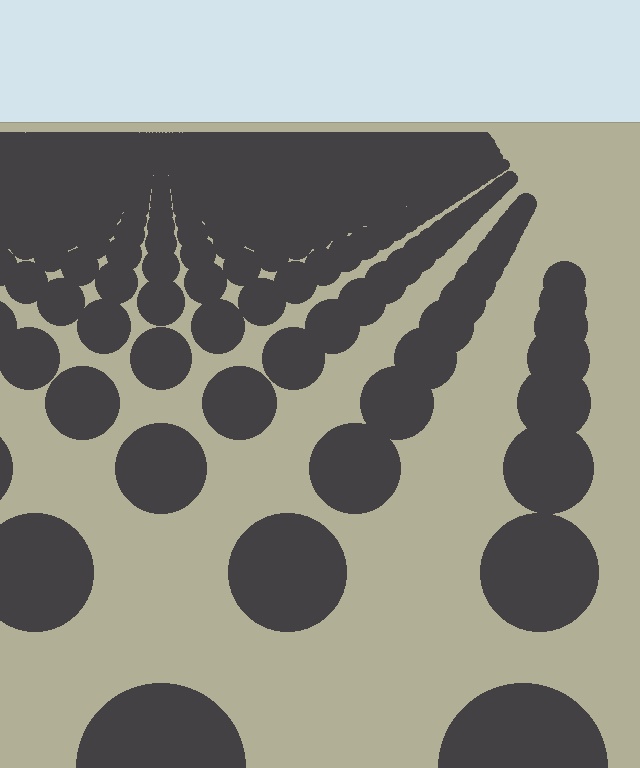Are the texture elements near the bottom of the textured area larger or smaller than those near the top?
Larger. Near the bottom, elements are closer to the viewer and appear at a bigger on-screen size.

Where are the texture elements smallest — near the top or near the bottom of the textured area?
Near the top.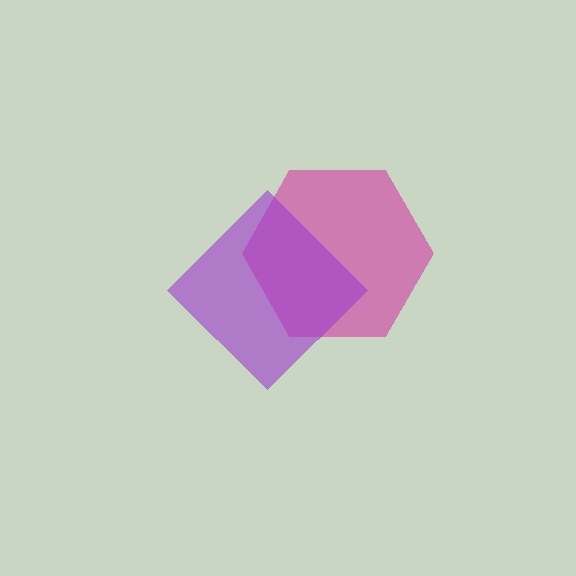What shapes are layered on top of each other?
The layered shapes are: a magenta hexagon, a purple diamond.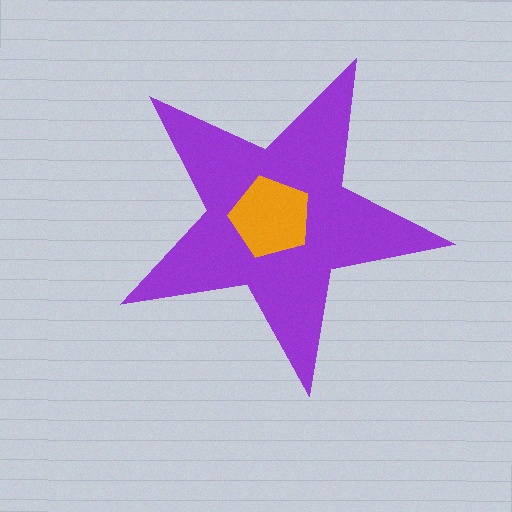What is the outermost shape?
The purple star.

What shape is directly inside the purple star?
The orange pentagon.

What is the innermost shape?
The orange pentagon.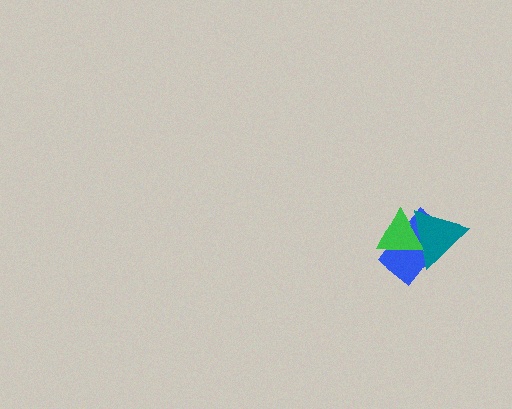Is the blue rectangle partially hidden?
Yes, it is partially covered by another shape.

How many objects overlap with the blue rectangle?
2 objects overlap with the blue rectangle.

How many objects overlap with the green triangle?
2 objects overlap with the green triangle.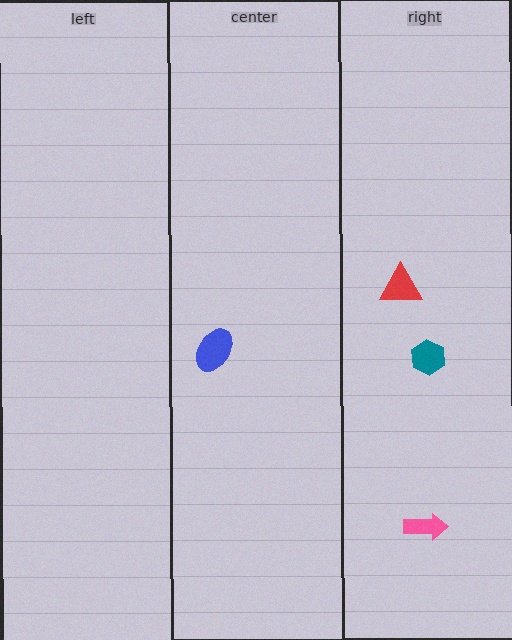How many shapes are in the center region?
1.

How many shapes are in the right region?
3.